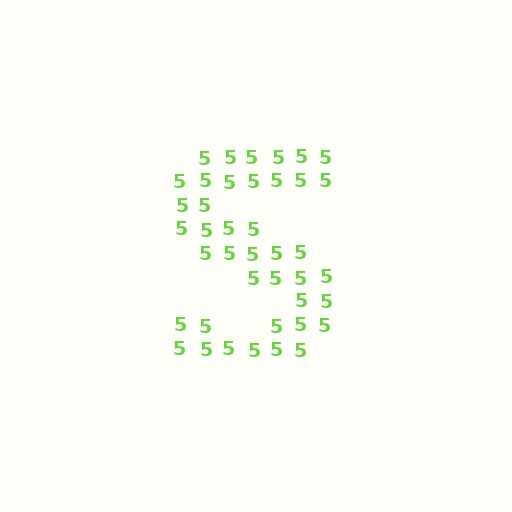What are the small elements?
The small elements are digit 5's.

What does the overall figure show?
The overall figure shows the letter S.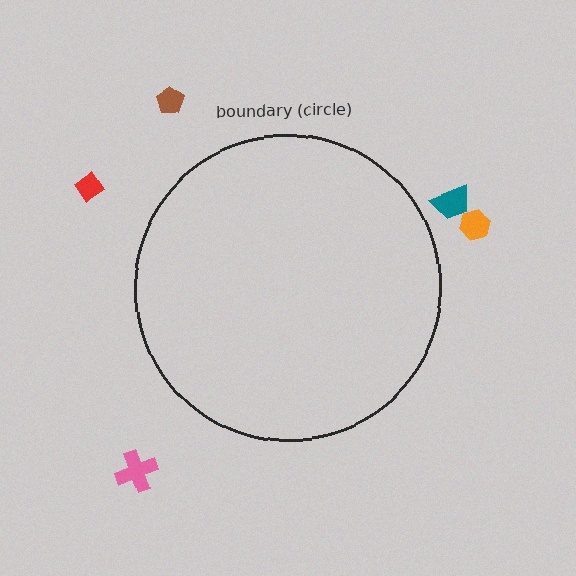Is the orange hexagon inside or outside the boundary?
Outside.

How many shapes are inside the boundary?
0 inside, 5 outside.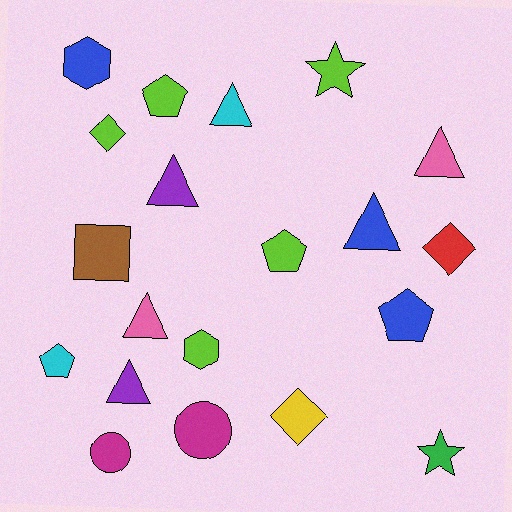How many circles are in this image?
There are 2 circles.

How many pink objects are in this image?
There are 2 pink objects.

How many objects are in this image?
There are 20 objects.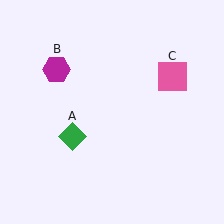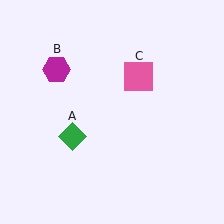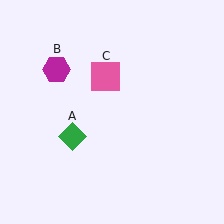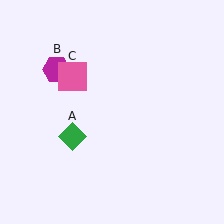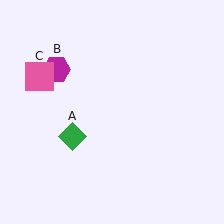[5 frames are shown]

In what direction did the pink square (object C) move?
The pink square (object C) moved left.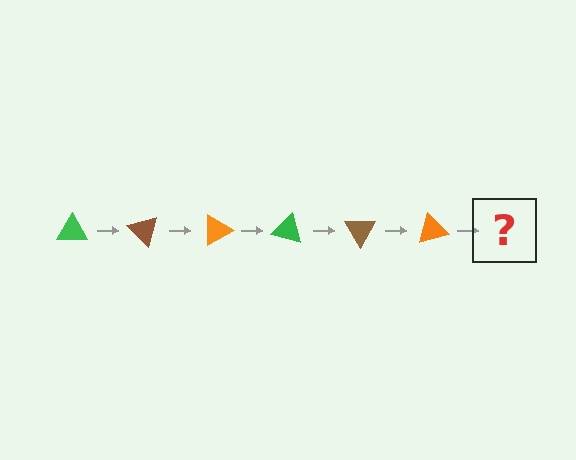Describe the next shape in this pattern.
It should be a green triangle, rotated 270 degrees from the start.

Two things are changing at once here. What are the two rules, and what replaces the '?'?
The two rules are that it rotates 45 degrees each step and the color cycles through green, brown, and orange. The '?' should be a green triangle, rotated 270 degrees from the start.